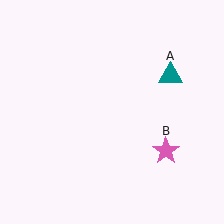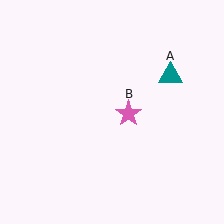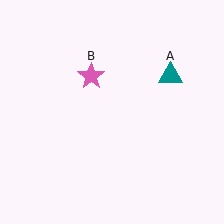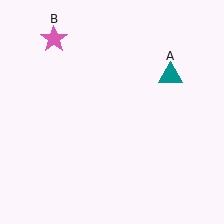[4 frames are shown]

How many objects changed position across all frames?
1 object changed position: pink star (object B).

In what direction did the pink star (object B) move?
The pink star (object B) moved up and to the left.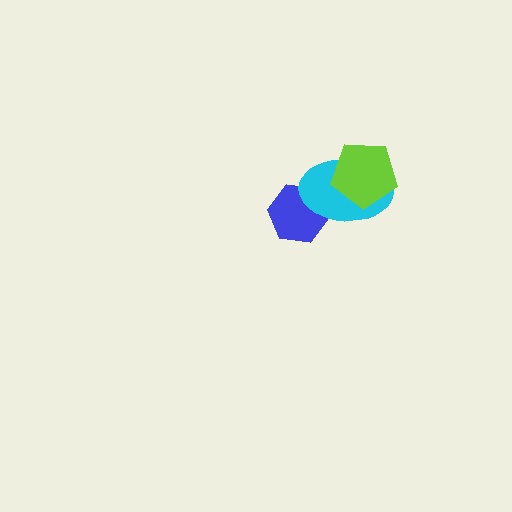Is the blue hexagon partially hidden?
Yes, it is partially covered by another shape.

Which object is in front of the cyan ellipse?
The lime pentagon is in front of the cyan ellipse.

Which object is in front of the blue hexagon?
The cyan ellipse is in front of the blue hexagon.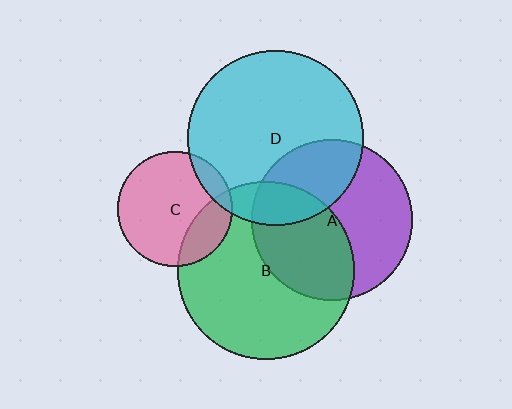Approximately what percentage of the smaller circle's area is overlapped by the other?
Approximately 45%.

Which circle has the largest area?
Circle B (green).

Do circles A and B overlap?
Yes.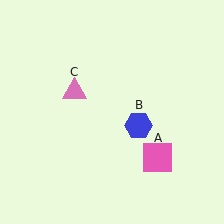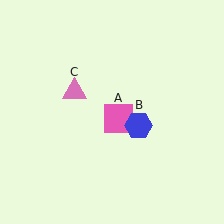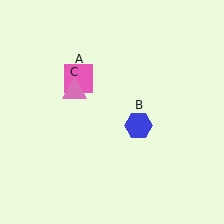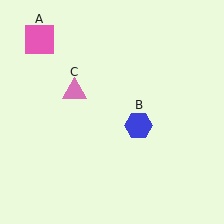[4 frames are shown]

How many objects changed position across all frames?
1 object changed position: pink square (object A).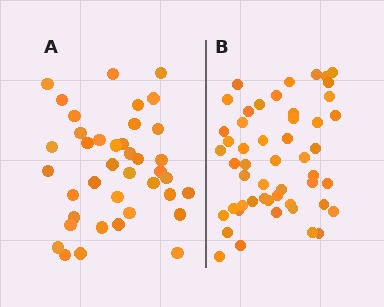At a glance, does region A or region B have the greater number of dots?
Region B (the right region) has more dots.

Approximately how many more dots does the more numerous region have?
Region B has roughly 12 or so more dots than region A.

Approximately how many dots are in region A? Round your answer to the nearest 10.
About 40 dots. (The exact count is 39, which rounds to 40.)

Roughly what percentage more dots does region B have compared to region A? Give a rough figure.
About 30% more.